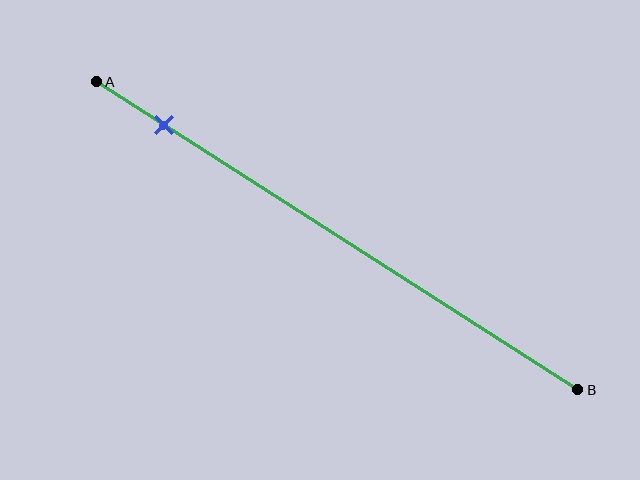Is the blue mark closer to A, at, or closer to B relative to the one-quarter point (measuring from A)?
The blue mark is closer to point A than the one-quarter point of segment AB.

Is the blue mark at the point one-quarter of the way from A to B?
No, the mark is at about 15% from A, not at the 25% one-quarter point.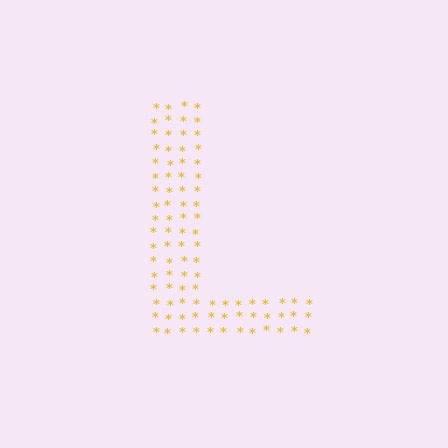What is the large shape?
The large shape is the letter L.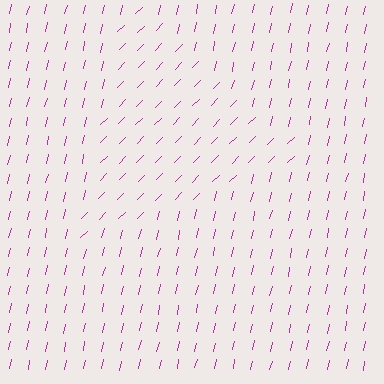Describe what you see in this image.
The image is filled with small magenta line segments. A triangle region in the image has lines oriented differently from the surrounding lines, creating a visible texture boundary.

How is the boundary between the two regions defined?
The boundary is defined purely by a change in line orientation (approximately 33 degrees difference). All lines are the same color and thickness.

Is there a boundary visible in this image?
Yes, there is a texture boundary formed by a change in line orientation.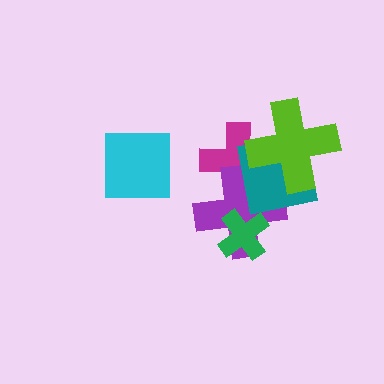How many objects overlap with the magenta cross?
3 objects overlap with the magenta cross.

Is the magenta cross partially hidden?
Yes, it is partially covered by another shape.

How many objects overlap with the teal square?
3 objects overlap with the teal square.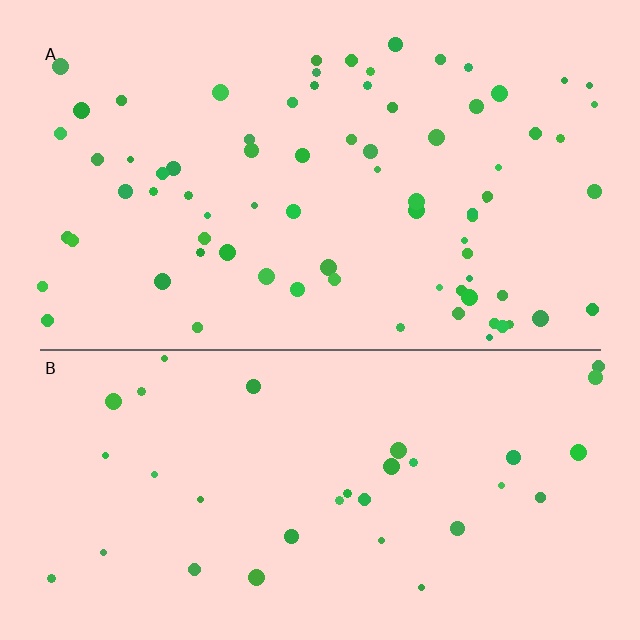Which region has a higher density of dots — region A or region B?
A (the top).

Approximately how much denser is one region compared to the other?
Approximately 2.3× — region A over region B.